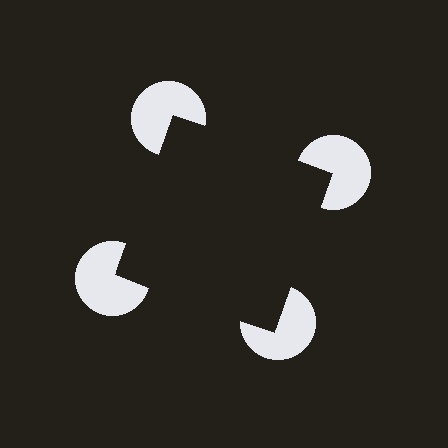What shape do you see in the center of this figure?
An illusory square — its edges are inferred from the aligned wedge cuts in the pac-man discs, not physically drawn.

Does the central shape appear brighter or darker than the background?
It typically appears slightly darker than the background, even though no actual brightness change is drawn.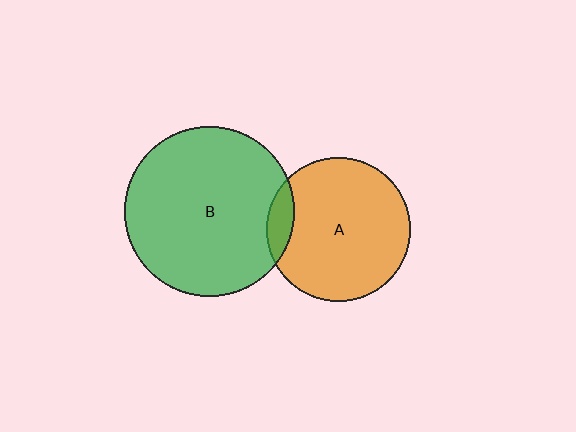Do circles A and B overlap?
Yes.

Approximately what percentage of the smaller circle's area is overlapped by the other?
Approximately 10%.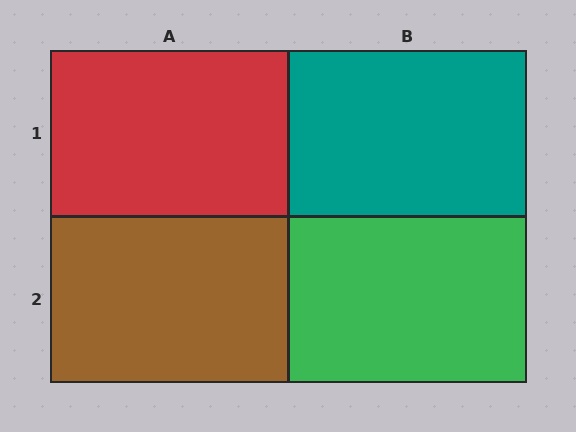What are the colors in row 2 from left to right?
Brown, green.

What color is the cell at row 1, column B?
Teal.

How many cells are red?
1 cell is red.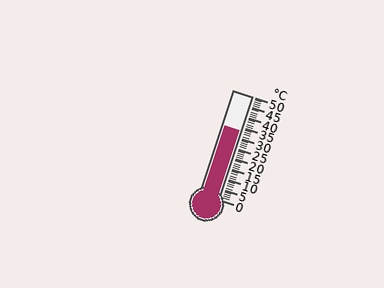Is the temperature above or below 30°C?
The temperature is above 30°C.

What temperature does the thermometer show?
The thermometer shows approximately 33°C.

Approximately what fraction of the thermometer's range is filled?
The thermometer is filled to approximately 65% of its range.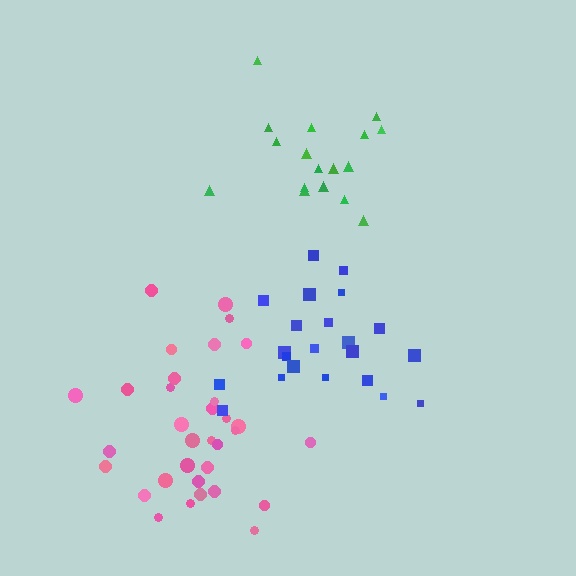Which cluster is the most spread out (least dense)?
Blue.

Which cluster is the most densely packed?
Green.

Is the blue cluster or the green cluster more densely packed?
Green.